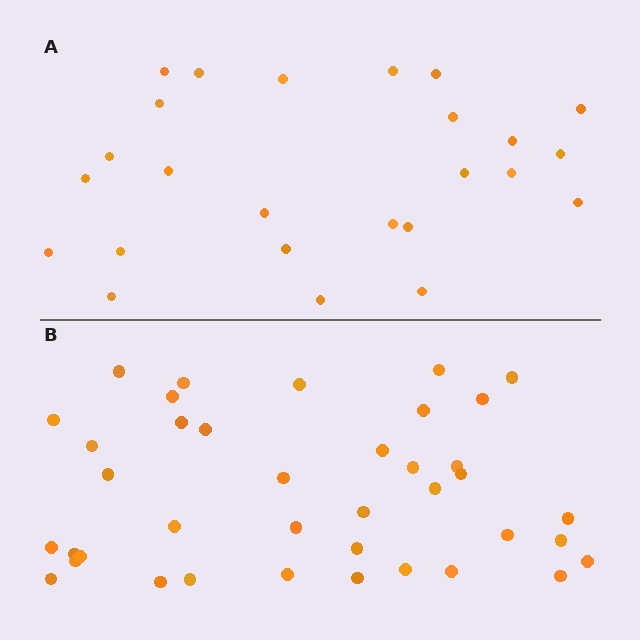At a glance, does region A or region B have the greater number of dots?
Region B (the bottom region) has more dots.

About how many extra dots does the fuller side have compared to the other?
Region B has approximately 15 more dots than region A.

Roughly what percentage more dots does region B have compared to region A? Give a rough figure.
About 55% more.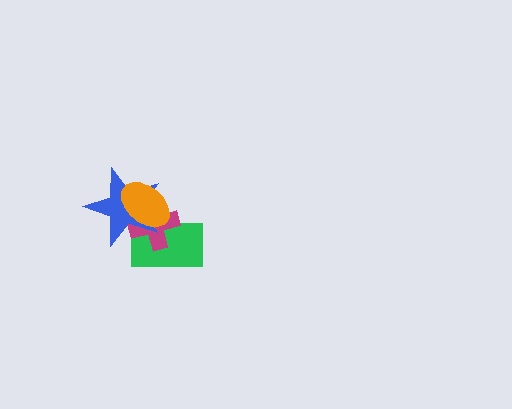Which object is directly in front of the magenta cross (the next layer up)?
The blue star is directly in front of the magenta cross.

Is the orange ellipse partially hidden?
No, no other shape covers it.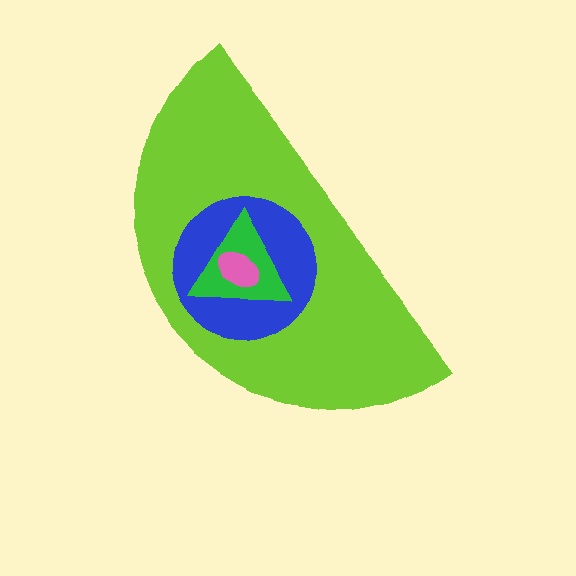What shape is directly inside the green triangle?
The pink ellipse.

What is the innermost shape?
The pink ellipse.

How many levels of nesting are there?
4.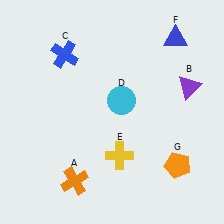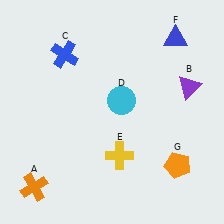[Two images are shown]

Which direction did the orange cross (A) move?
The orange cross (A) moved left.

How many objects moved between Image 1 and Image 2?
1 object moved between the two images.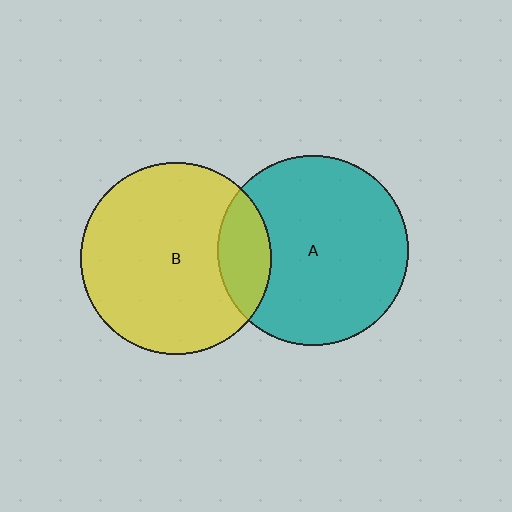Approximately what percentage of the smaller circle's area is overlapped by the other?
Approximately 15%.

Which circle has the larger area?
Circle B (yellow).